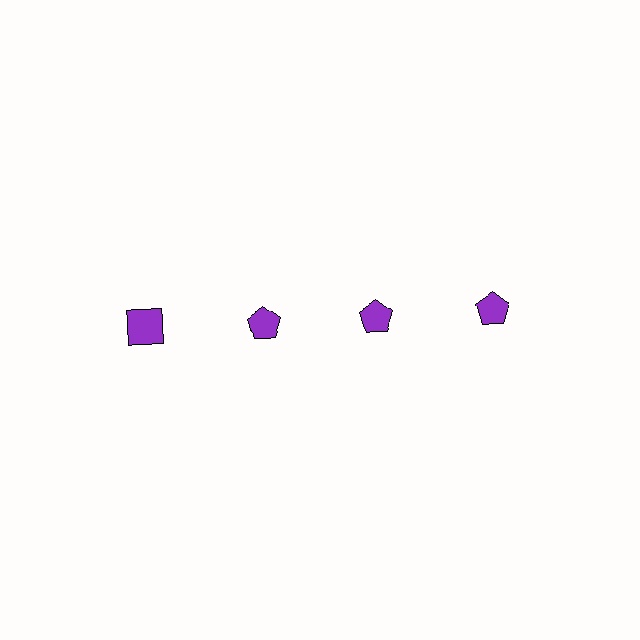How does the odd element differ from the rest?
It has a different shape: square instead of pentagon.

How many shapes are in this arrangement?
There are 4 shapes arranged in a grid pattern.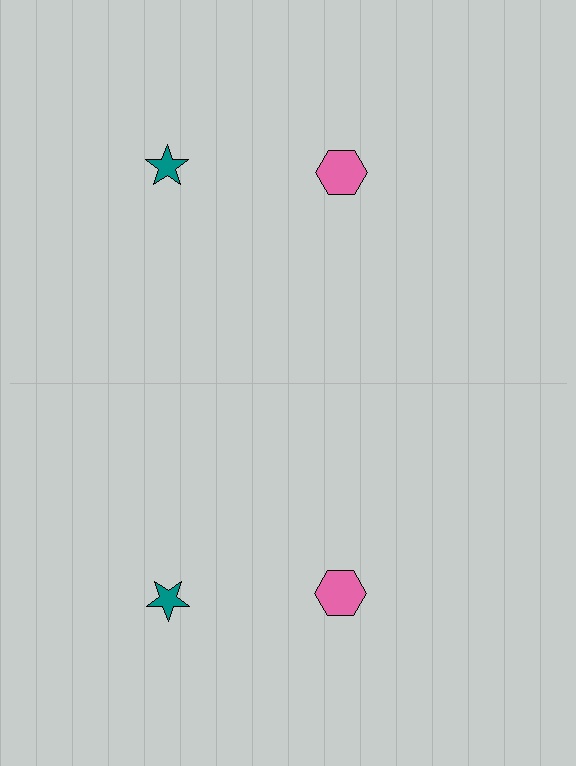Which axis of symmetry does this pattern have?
The pattern has a horizontal axis of symmetry running through the center of the image.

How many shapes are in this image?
There are 4 shapes in this image.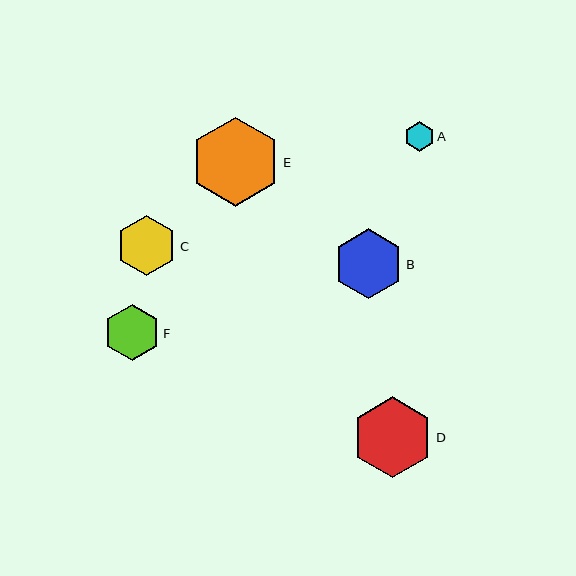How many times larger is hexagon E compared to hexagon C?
Hexagon E is approximately 1.5 times the size of hexagon C.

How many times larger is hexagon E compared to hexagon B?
Hexagon E is approximately 1.3 times the size of hexagon B.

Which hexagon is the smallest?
Hexagon A is the smallest with a size of approximately 30 pixels.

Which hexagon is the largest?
Hexagon E is the largest with a size of approximately 89 pixels.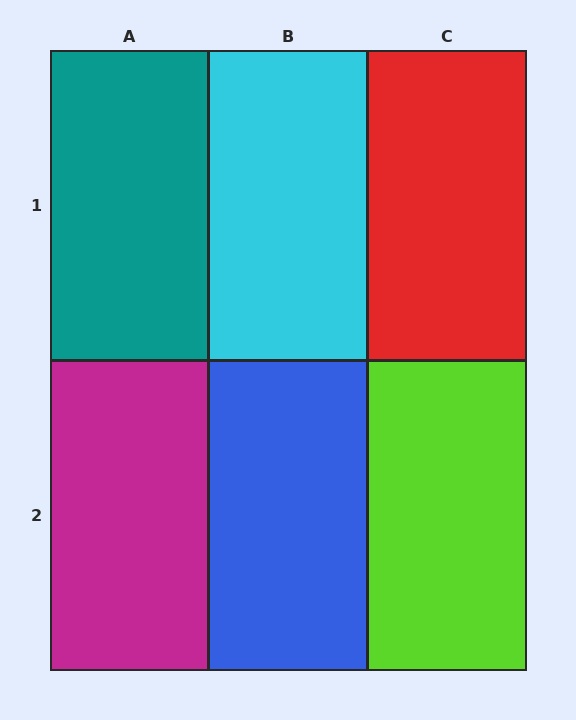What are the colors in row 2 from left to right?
Magenta, blue, lime.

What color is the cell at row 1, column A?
Teal.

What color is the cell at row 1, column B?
Cyan.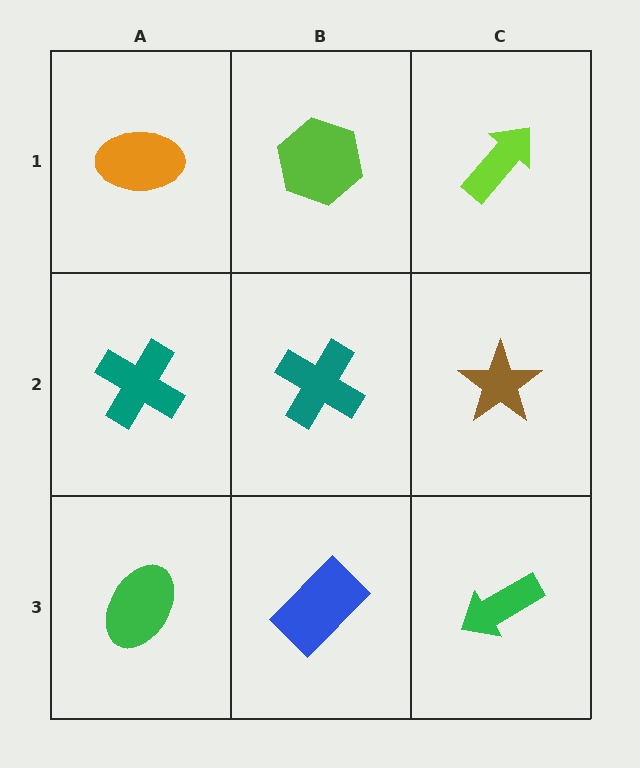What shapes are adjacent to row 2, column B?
A lime hexagon (row 1, column B), a blue rectangle (row 3, column B), a teal cross (row 2, column A), a brown star (row 2, column C).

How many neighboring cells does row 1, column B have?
3.